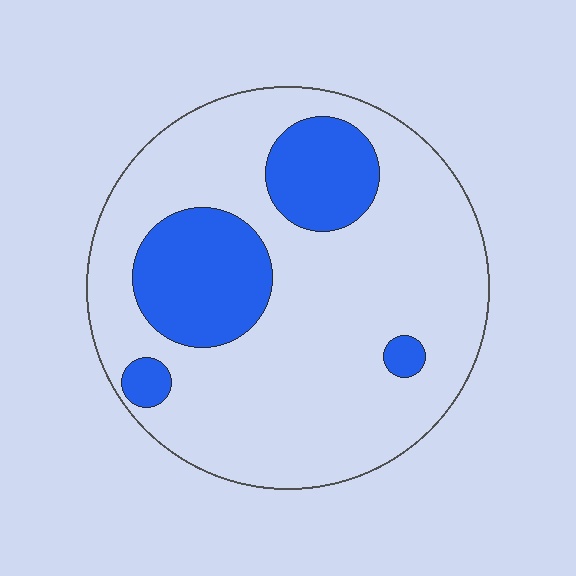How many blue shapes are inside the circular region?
4.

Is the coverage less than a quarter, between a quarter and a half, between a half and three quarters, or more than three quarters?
Less than a quarter.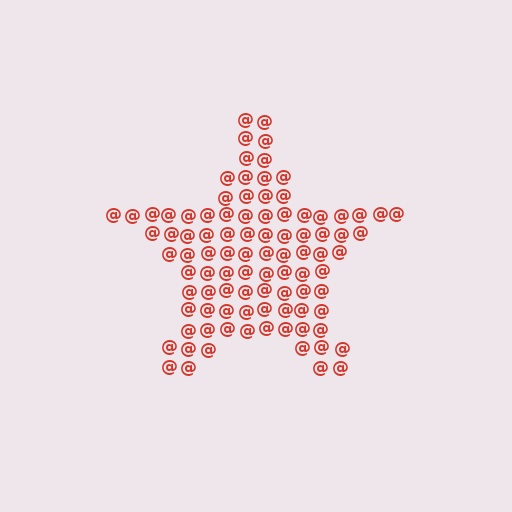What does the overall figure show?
The overall figure shows a star.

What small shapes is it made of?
It is made of small at signs.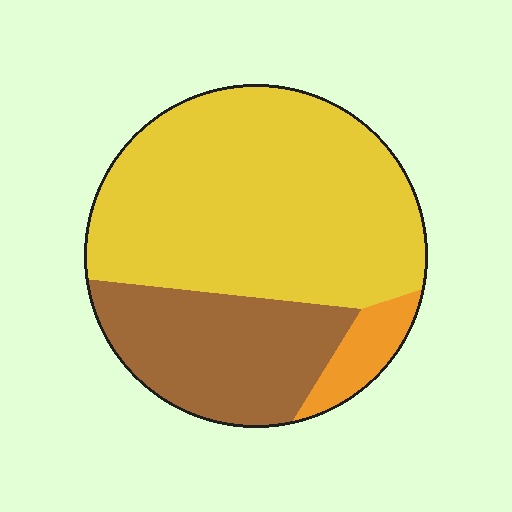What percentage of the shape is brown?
Brown takes up about one quarter (1/4) of the shape.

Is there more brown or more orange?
Brown.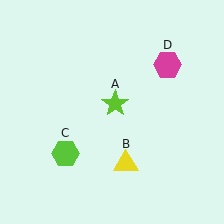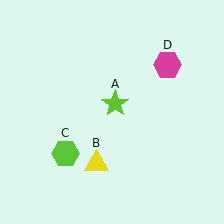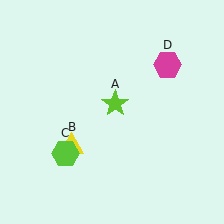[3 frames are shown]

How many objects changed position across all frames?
1 object changed position: yellow triangle (object B).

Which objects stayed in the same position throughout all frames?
Lime star (object A) and lime hexagon (object C) and magenta hexagon (object D) remained stationary.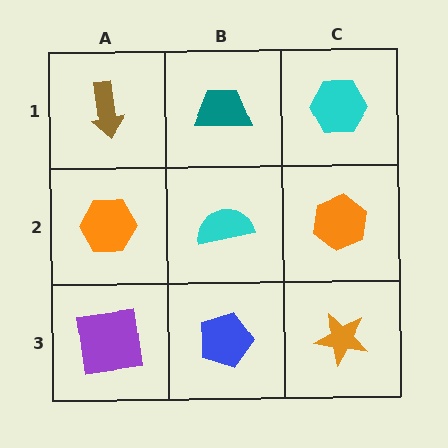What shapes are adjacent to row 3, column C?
An orange hexagon (row 2, column C), a blue pentagon (row 3, column B).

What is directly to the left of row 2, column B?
An orange hexagon.